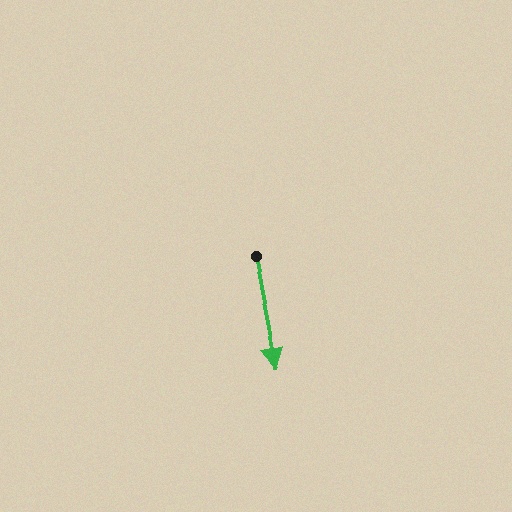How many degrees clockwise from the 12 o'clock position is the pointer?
Approximately 168 degrees.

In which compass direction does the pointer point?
South.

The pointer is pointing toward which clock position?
Roughly 6 o'clock.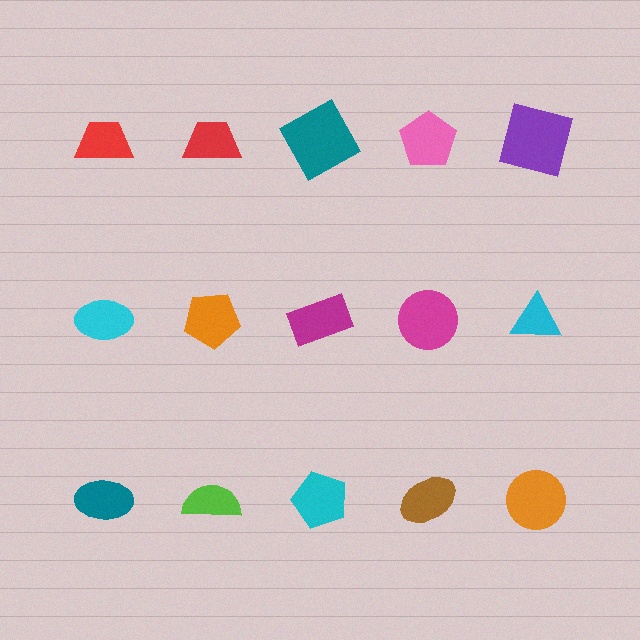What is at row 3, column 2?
A lime semicircle.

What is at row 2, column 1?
A cyan ellipse.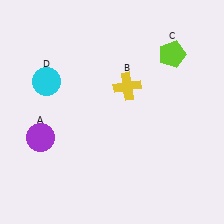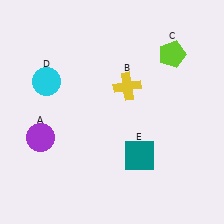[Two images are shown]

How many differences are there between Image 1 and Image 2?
There is 1 difference between the two images.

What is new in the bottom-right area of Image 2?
A teal square (E) was added in the bottom-right area of Image 2.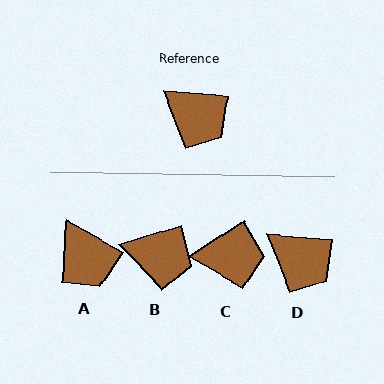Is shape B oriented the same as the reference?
No, it is off by about 21 degrees.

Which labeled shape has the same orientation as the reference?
D.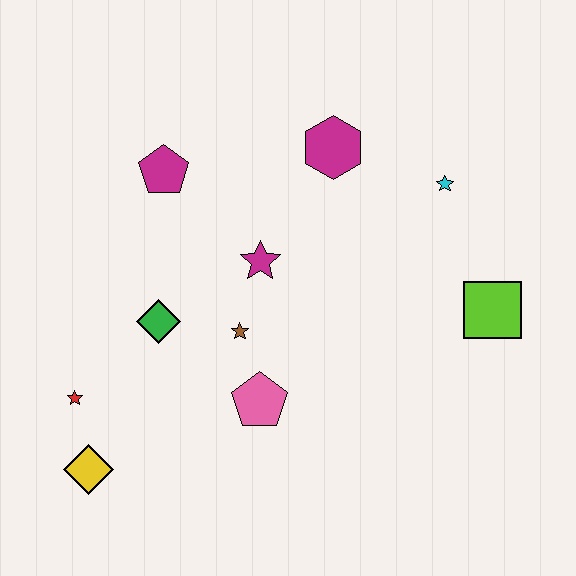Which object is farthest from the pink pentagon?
The cyan star is farthest from the pink pentagon.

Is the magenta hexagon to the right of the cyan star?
No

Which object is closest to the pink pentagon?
The brown star is closest to the pink pentagon.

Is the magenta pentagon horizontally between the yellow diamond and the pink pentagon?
Yes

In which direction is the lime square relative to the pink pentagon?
The lime square is to the right of the pink pentagon.